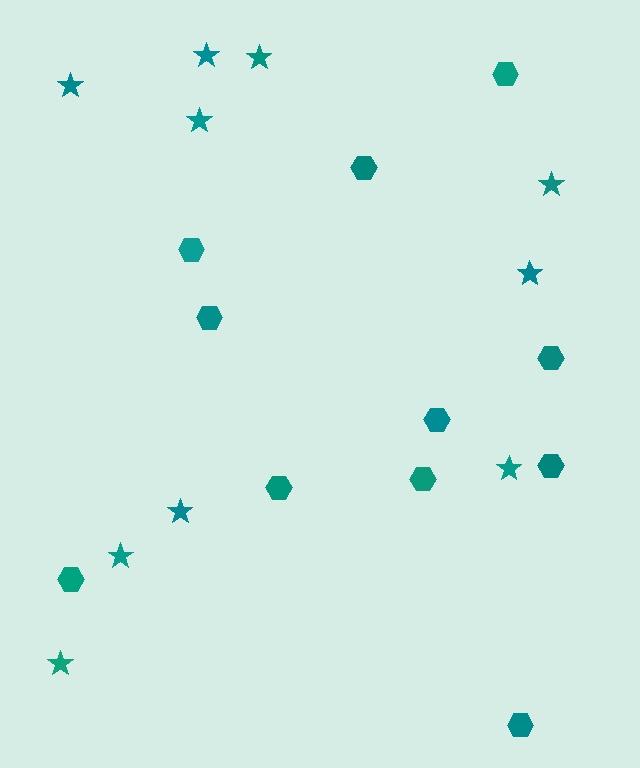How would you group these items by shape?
There are 2 groups: one group of hexagons (11) and one group of stars (10).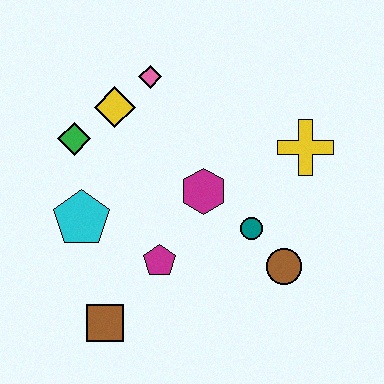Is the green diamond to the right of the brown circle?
No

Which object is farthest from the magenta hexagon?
The brown square is farthest from the magenta hexagon.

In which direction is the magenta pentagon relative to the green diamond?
The magenta pentagon is below the green diamond.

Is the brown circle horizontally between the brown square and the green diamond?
No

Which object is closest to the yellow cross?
The teal circle is closest to the yellow cross.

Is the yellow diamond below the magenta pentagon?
No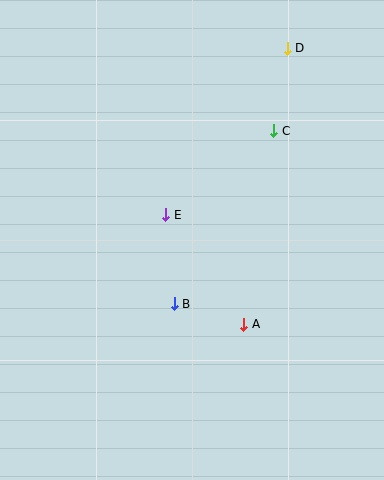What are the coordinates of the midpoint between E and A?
The midpoint between E and A is at (205, 270).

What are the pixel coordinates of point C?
Point C is at (274, 131).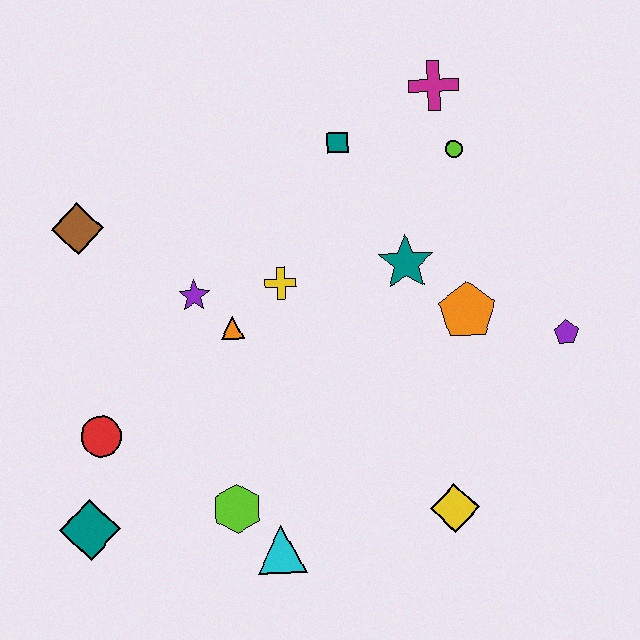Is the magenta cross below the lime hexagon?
No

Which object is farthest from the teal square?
The teal diamond is farthest from the teal square.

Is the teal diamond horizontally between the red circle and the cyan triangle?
No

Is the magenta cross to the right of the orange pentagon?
No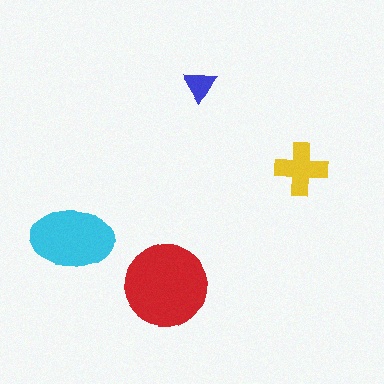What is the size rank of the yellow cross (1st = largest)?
3rd.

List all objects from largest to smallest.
The red circle, the cyan ellipse, the yellow cross, the blue triangle.